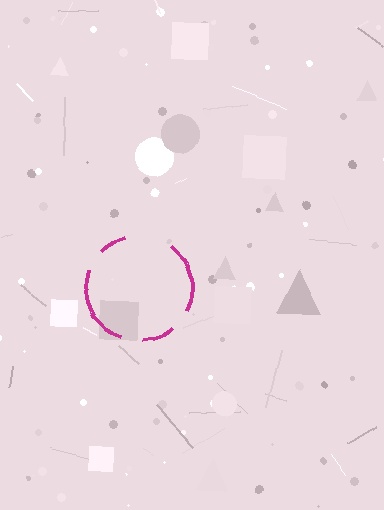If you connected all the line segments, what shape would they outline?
They would outline a circle.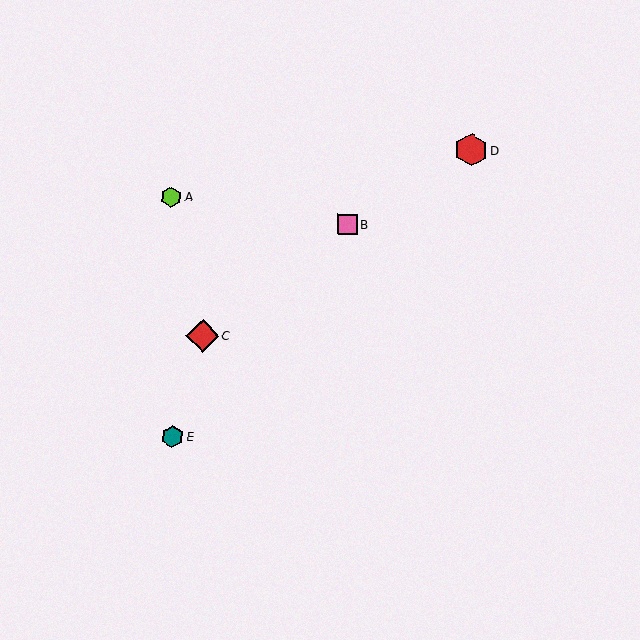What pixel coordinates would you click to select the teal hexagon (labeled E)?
Click at (172, 436) to select the teal hexagon E.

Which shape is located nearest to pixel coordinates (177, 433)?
The teal hexagon (labeled E) at (172, 436) is nearest to that location.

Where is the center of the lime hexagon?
The center of the lime hexagon is at (171, 197).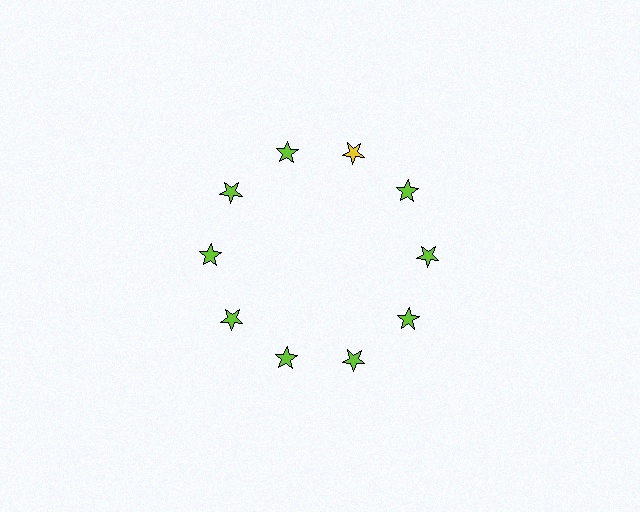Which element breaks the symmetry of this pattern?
The yellow star at roughly the 1 o'clock position breaks the symmetry. All other shapes are lime stars.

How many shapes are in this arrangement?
There are 10 shapes arranged in a ring pattern.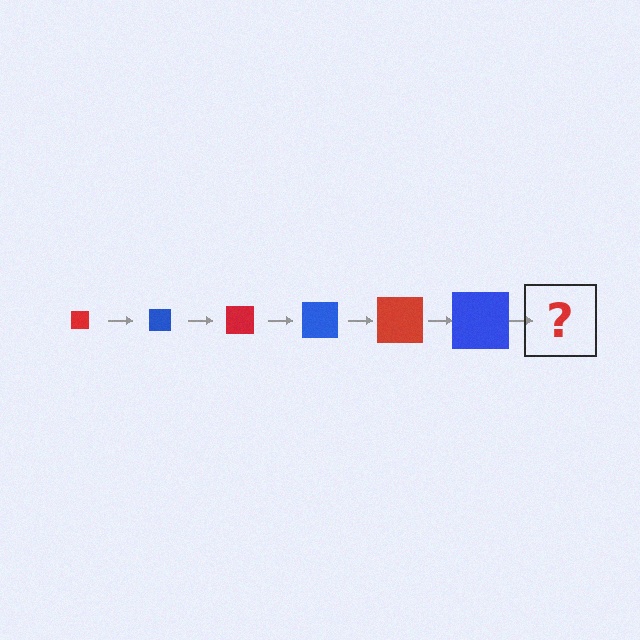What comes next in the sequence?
The next element should be a red square, larger than the previous one.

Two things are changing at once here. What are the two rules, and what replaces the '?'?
The two rules are that the square grows larger each step and the color cycles through red and blue. The '?' should be a red square, larger than the previous one.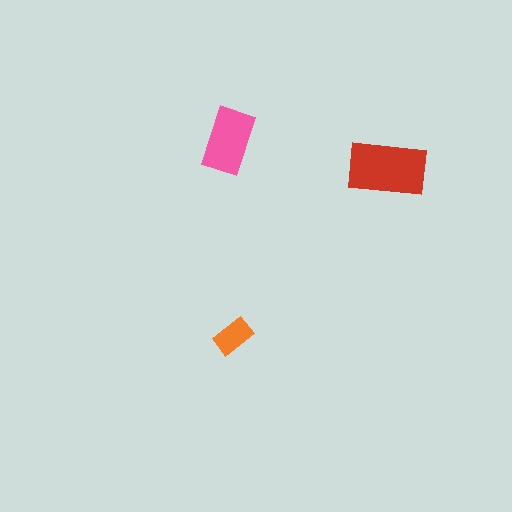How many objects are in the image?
There are 3 objects in the image.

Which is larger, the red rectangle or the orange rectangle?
The red one.